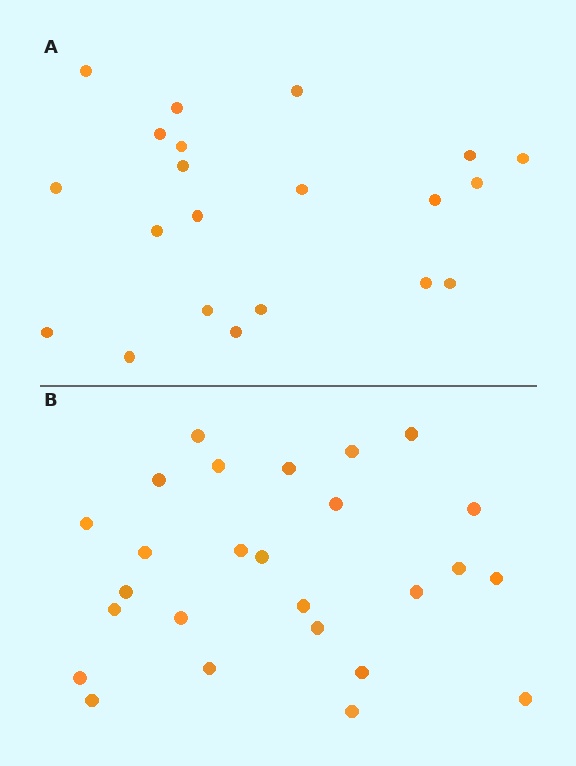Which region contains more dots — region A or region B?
Region B (the bottom region) has more dots.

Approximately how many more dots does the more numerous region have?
Region B has about 5 more dots than region A.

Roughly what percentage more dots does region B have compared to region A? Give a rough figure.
About 25% more.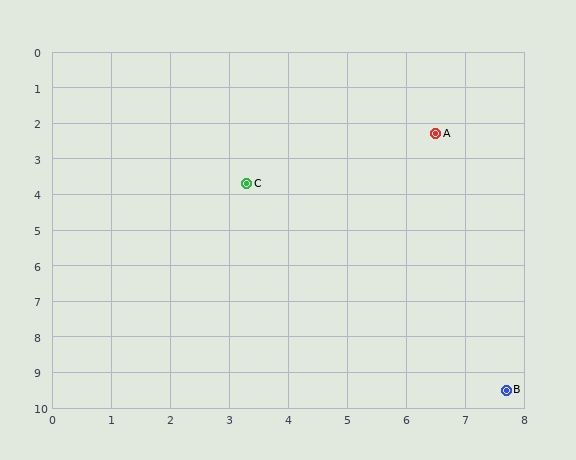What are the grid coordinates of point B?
Point B is at approximately (7.7, 9.5).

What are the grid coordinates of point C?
Point C is at approximately (3.3, 3.7).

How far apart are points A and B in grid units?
Points A and B are about 7.3 grid units apart.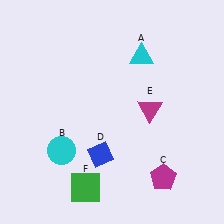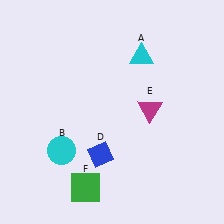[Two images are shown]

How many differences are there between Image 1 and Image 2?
There is 1 difference between the two images.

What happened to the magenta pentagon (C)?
The magenta pentagon (C) was removed in Image 2. It was in the bottom-right area of Image 1.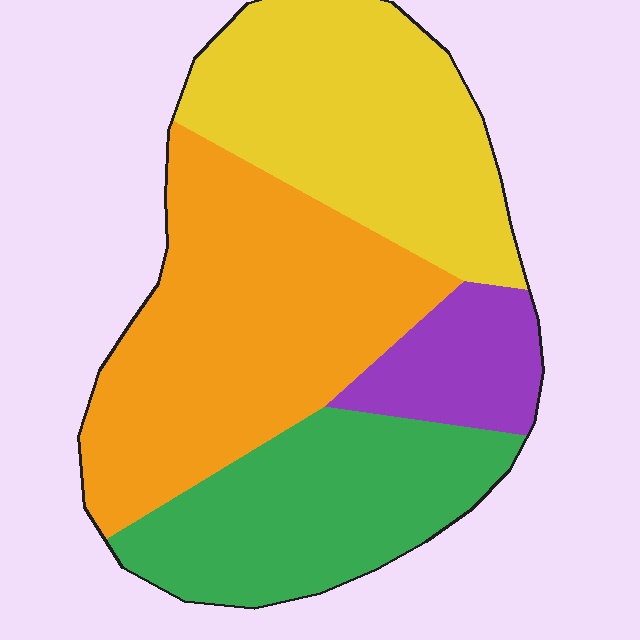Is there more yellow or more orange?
Orange.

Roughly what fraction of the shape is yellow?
Yellow covers around 30% of the shape.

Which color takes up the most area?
Orange, at roughly 35%.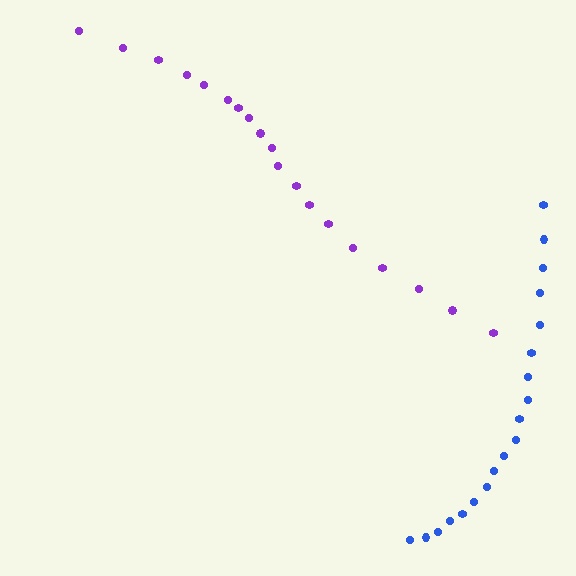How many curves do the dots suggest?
There are 2 distinct paths.